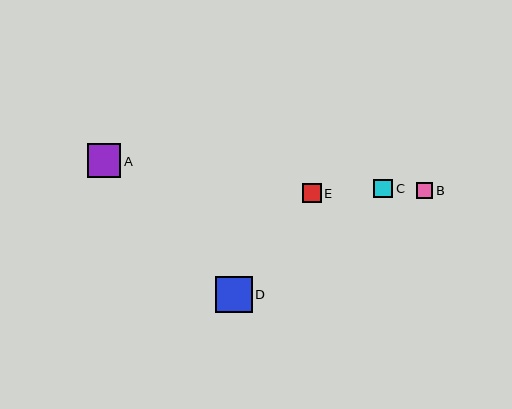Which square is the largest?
Square D is the largest with a size of approximately 36 pixels.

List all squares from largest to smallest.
From largest to smallest: D, A, C, E, B.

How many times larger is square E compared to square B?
Square E is approximately 1.2 times the size of square B.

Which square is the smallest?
Square B is the smallest with a size of approximately 16 pixels.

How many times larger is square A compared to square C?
Square A is approximately 1.8 times the size of square C.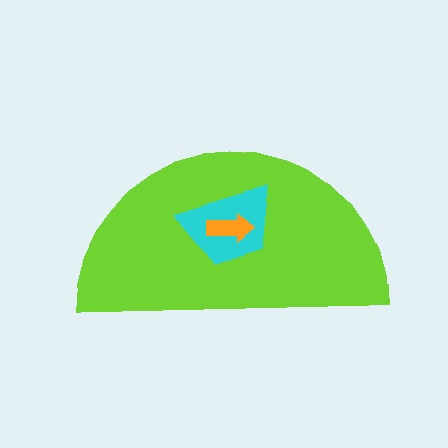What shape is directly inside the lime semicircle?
The cyan trapezoid.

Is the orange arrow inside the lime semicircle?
Yes.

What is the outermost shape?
The lime semicircle.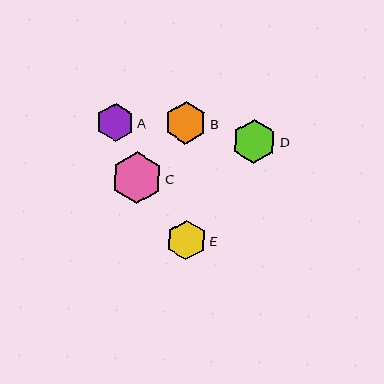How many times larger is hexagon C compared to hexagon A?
Hexagon C is approximately 1.4 times the size of hexagon A.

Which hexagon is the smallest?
Hexagon A is the smallest with a size of approximately 38 pixels.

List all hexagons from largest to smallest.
From largest to smallest: C, D, B, E, A.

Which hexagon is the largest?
Hexagon C is the largest with a size of approximately 51 pixels.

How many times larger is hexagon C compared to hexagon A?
Hexagon C is approximately 1.4 times the size of hexagon A.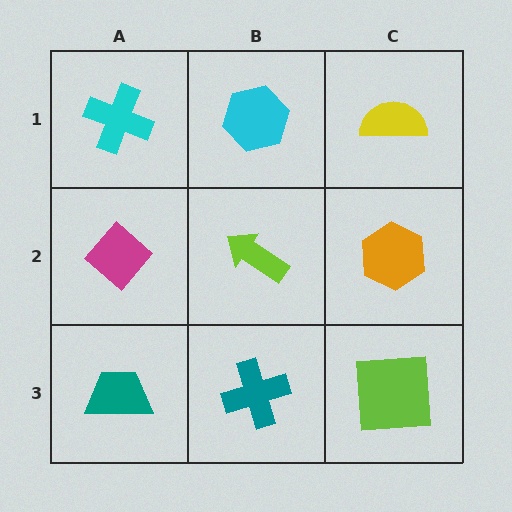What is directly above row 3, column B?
A lime arrow.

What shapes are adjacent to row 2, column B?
A cyan hexagon (row 1, column B), a teal cross (row 3, column B), a magenta diamond (row 2, column A), an orange hexagon (row 2, column C).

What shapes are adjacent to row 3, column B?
A lime arrow (row 2, column B), a teal trapezoid (row 3, column A), a lime square (row 3, column C).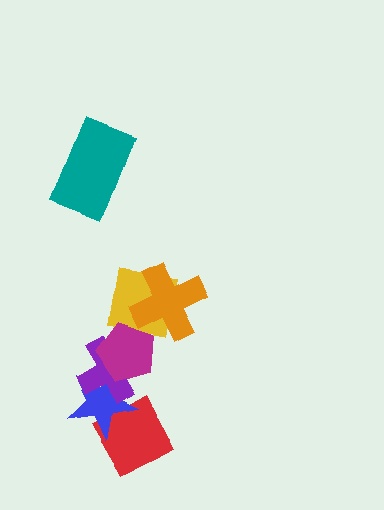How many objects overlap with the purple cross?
2 objects overlap with the purple cross.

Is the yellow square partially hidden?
Yes, it is partially covered by another shape.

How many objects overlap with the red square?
1 object overlaps with the red square.